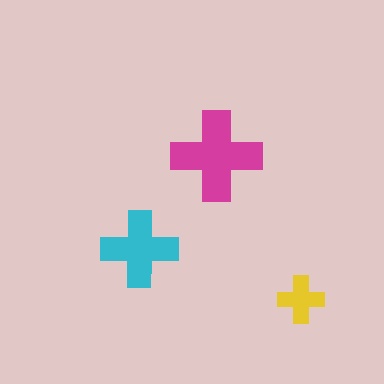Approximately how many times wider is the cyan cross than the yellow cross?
About 1.5 times wider.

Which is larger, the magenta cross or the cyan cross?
The magenta one.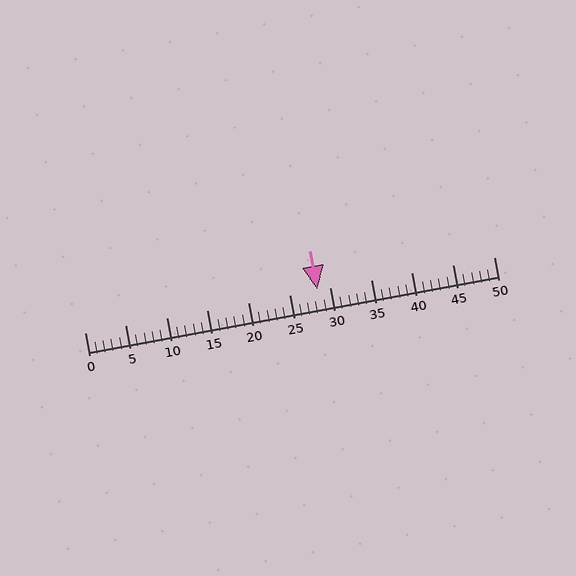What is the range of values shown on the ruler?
The ruler shows values from 0 to 50.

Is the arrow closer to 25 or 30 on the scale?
The arrow is closer to 30.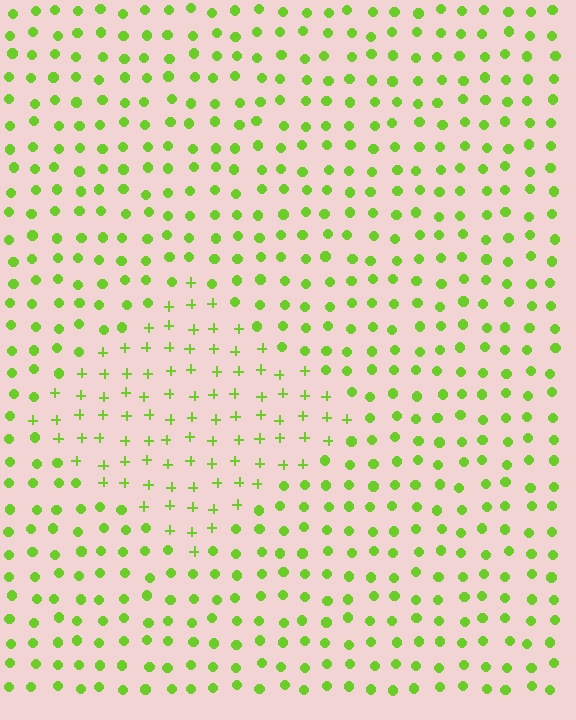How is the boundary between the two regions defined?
The boundary is defined by a change in element shape: plus signs inside vs. circles outside. All elements share the same color and spacing.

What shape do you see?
I see a diamond.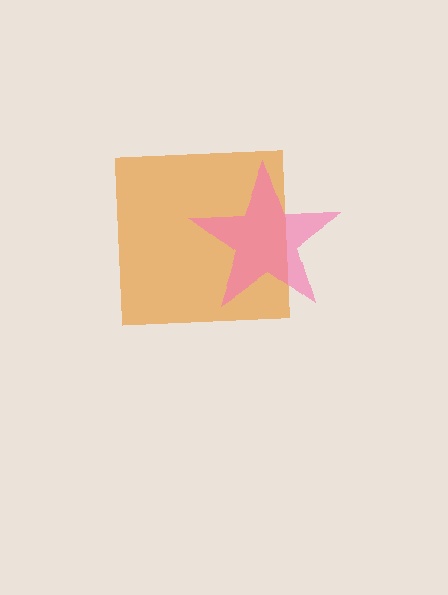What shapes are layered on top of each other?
The layered shapes are: an orange square, a pink star.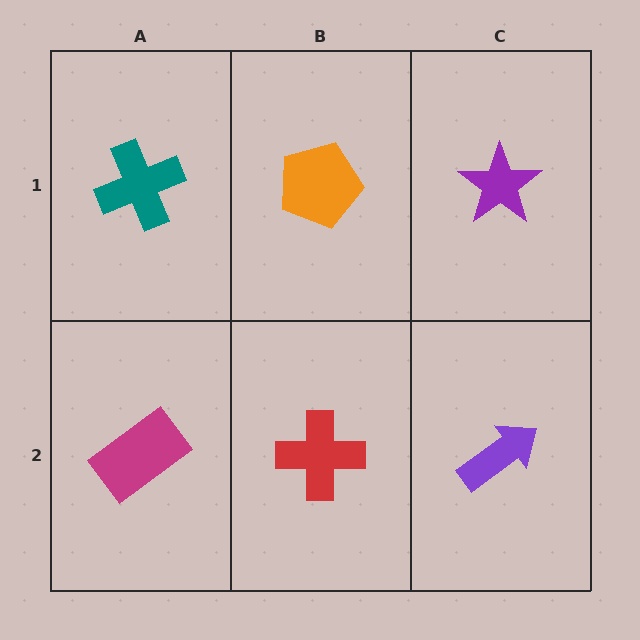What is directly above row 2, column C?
A purple star.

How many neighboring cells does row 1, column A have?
2.